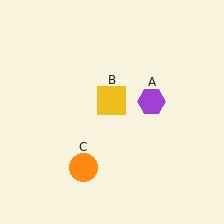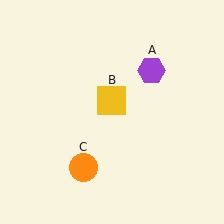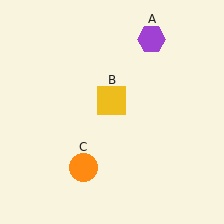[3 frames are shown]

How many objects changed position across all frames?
1 object changed position: purple hexagon (object A).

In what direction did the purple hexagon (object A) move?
The purple hexagon (object A) moved up.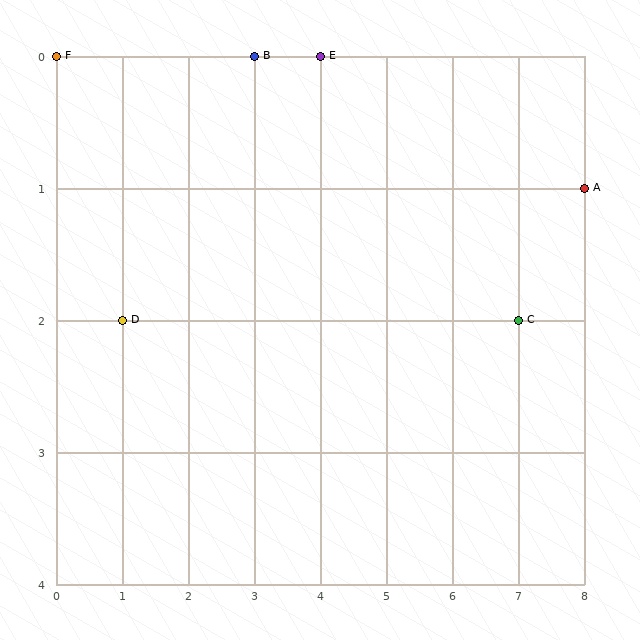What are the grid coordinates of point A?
Point A is at grid coordinates (8, 1).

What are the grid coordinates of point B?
Point B is at grid coordinates (3, 0).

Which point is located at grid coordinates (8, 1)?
Point A is at (8, 1).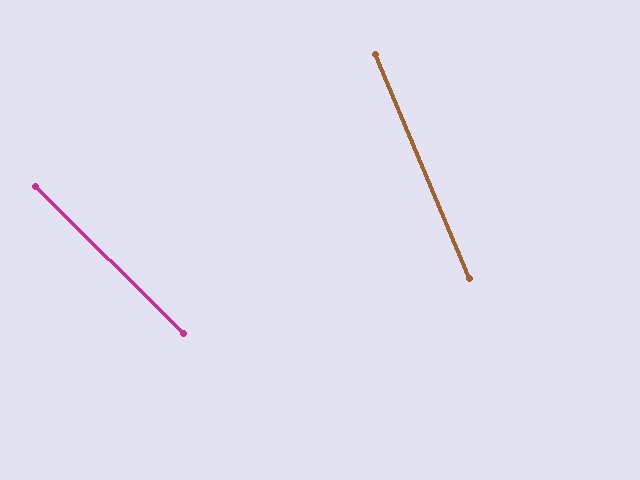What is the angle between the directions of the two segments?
Approximately 22 degrees.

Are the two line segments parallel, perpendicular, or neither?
Neither parallel nor perpendicular — they differ by about 22°.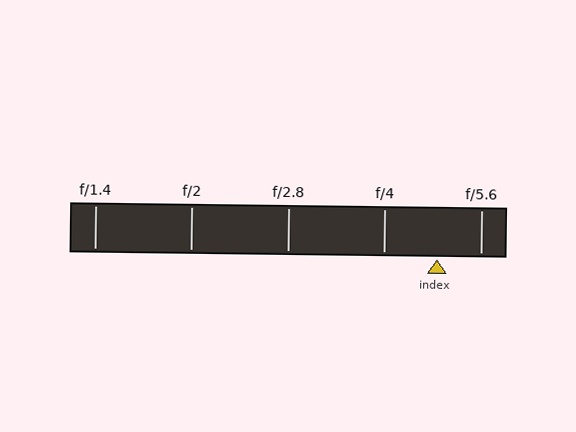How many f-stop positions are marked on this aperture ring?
There are 5 f-stop positions marked.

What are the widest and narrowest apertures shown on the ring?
The widest aperture shown is f/1.4 and the narrowest is f/5.6.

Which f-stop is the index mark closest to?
The index mark is closest to f/5.6.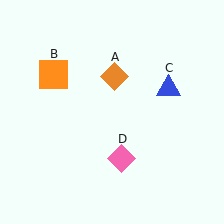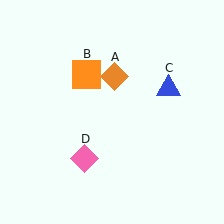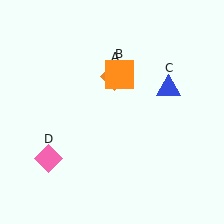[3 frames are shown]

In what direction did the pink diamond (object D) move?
The pink diamond (object D) moved left.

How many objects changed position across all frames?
2 objects changed position: orange square (object B), pink diamond (object D).